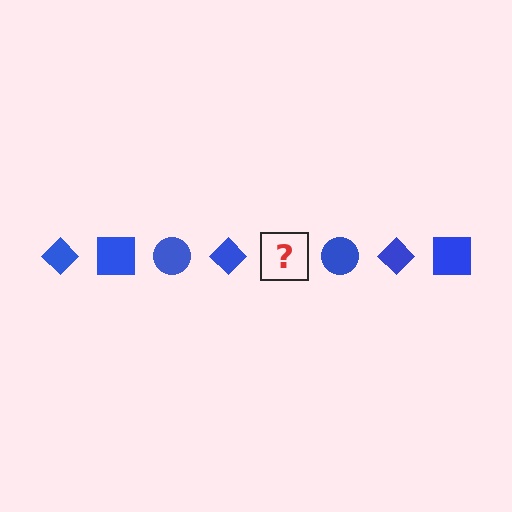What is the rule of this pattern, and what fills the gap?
The rule is that the pattern cycles through diamond, square, circle shapes in blue. The gap should be filled with a blue square.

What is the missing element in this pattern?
The missing element is a blue square.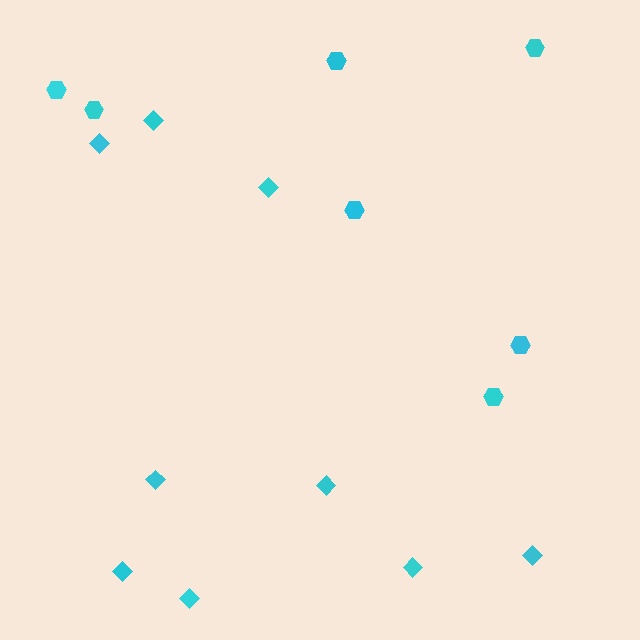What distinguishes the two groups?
There are 2 groups: one group of hexagons (7) and one group of diamonds (9).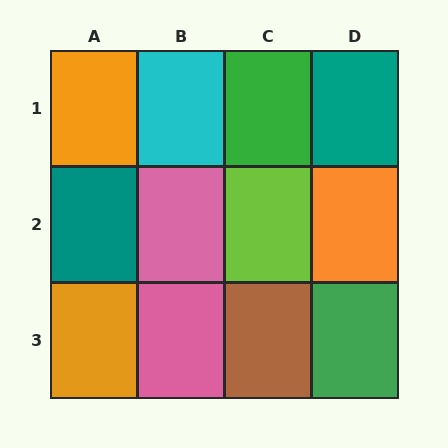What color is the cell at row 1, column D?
Teal.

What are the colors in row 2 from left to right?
Teal, pink, lime, orange.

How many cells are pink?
2 cells are pink.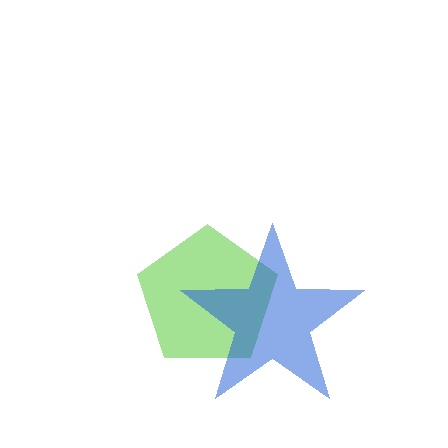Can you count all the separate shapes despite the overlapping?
Yes, there are 2 separate shapes.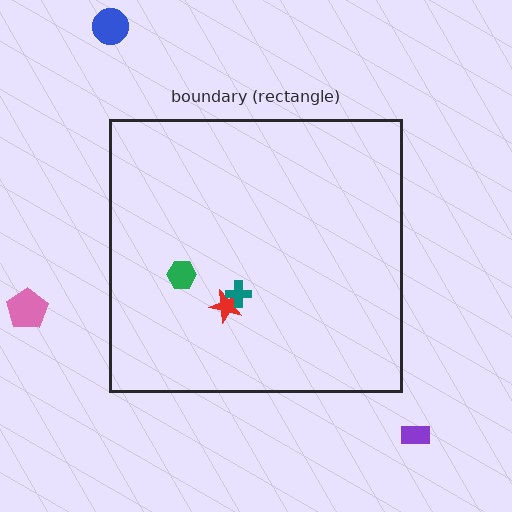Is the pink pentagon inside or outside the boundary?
Outside.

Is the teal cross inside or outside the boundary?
Inside.